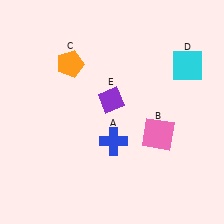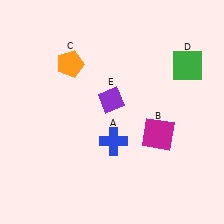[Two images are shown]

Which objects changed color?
B changed from pink to magenta. D changed from cyan to green.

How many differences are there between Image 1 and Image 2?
There are 2 differences between the two images.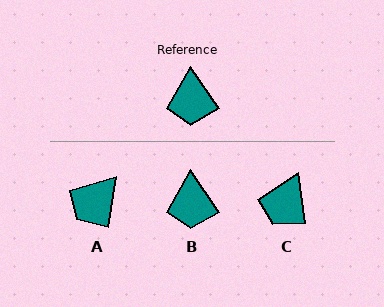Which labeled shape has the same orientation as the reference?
B.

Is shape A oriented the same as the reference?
No, it is off by about 44 degrees.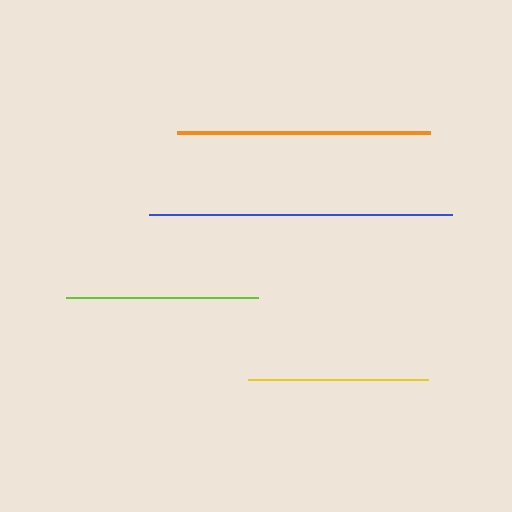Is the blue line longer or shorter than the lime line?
The blue line is longer than the lime line.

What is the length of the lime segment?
The lime segment is approximately 192 pixels long.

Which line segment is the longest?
The blue line is the longest at approximately 303 pixels.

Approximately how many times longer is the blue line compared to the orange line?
The blue line is approximately 1.2 times the length of the orange line.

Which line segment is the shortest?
The yellow line is the shortest at approximately 180 pixels.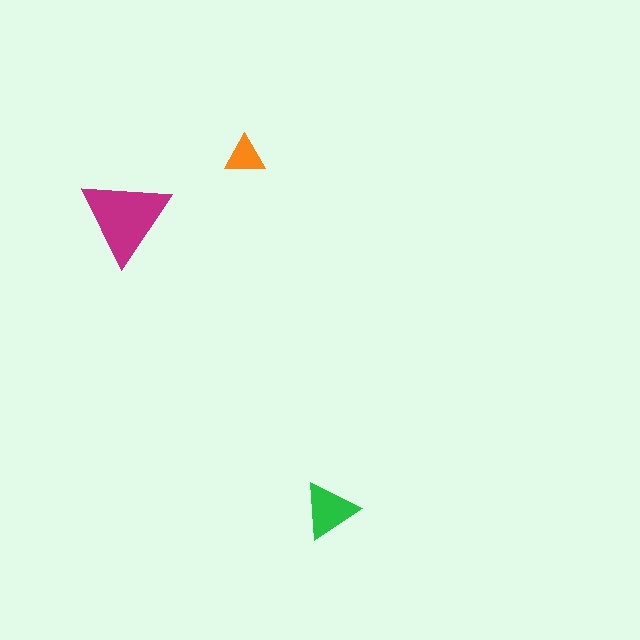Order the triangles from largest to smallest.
the magenta one, the green one, the orange one.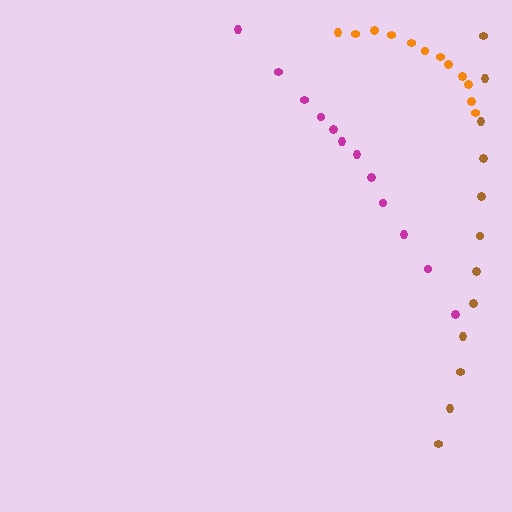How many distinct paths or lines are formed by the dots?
There are 3 distinct paths.